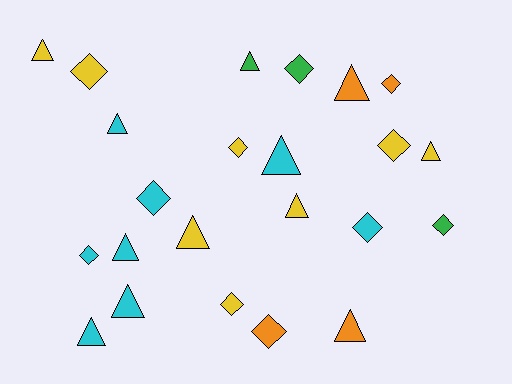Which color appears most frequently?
Yellow, with 8 objects.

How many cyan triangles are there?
There are 5 cyan triangles.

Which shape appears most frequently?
Triangle, with 12 objects.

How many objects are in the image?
There are 23 objects.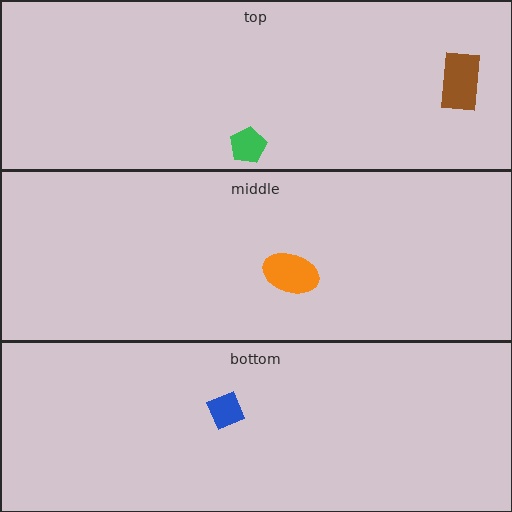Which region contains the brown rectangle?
The top region.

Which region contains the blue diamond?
The bottom region.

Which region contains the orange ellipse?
The middle region.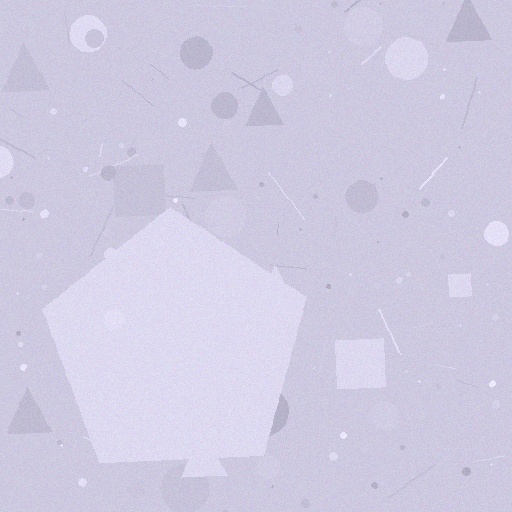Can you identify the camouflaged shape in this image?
The camouflaged shape is a pentagon.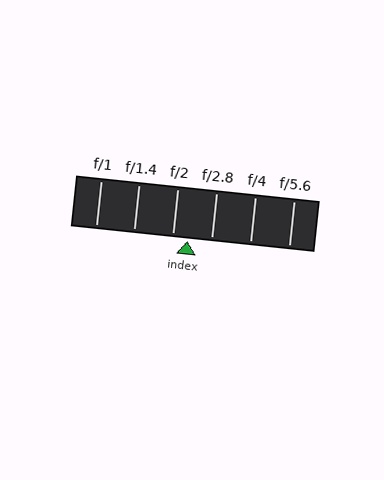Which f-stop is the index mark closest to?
The index mark is closest to f/2.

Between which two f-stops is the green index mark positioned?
The index mark is between f/2 and f/2.8.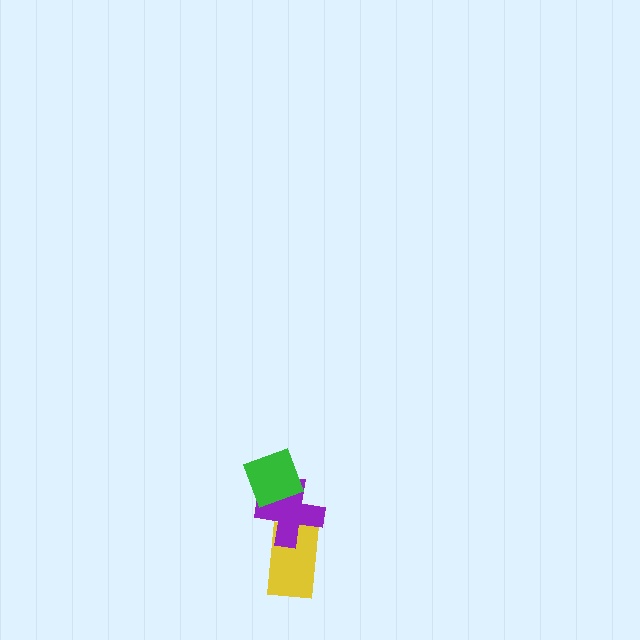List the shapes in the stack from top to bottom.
From top to bottom: the green diamond, the purple cross, the yellow rectangle.